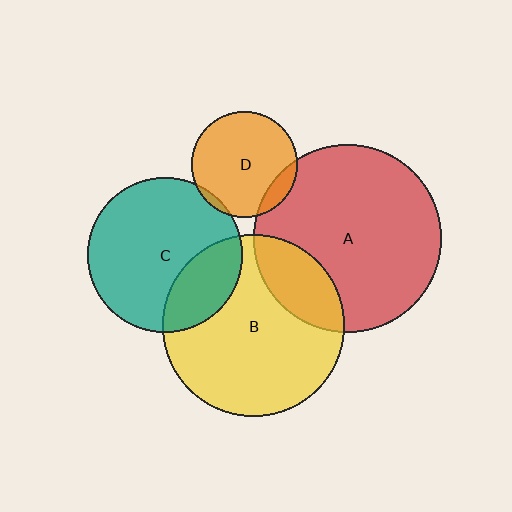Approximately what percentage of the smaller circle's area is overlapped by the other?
Approximately 20%.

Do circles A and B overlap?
Yes.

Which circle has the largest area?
Circle A (red).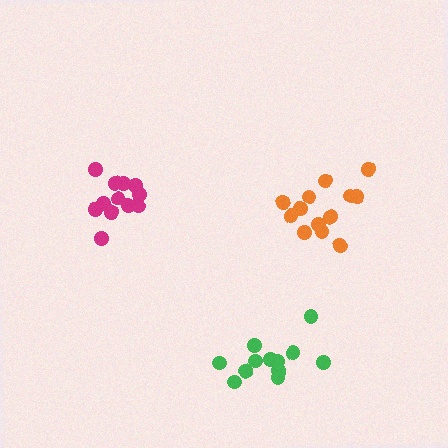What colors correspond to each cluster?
The clusters are colored: orange, magenta, green.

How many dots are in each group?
Group 1: 13 dots, Group 2: 12 dots, Group 3: 12 dots (37 total).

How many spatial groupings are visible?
There are 3 spatial groupings.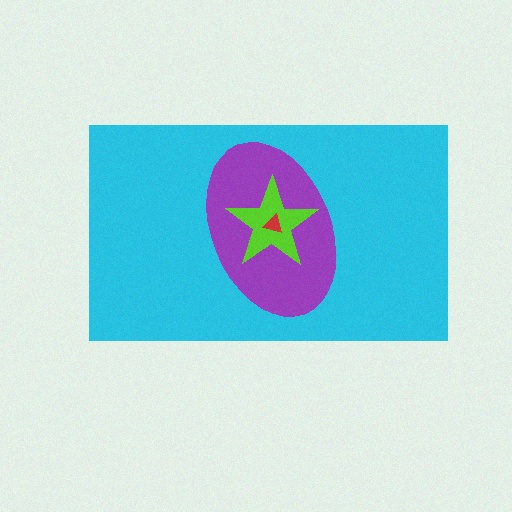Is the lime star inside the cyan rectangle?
Yes.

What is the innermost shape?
The red triangle.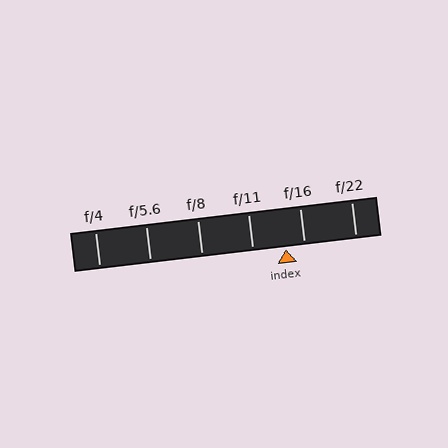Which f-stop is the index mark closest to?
The index mark is closest to f/16.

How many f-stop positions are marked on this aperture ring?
There are 6 f-stop positions marked.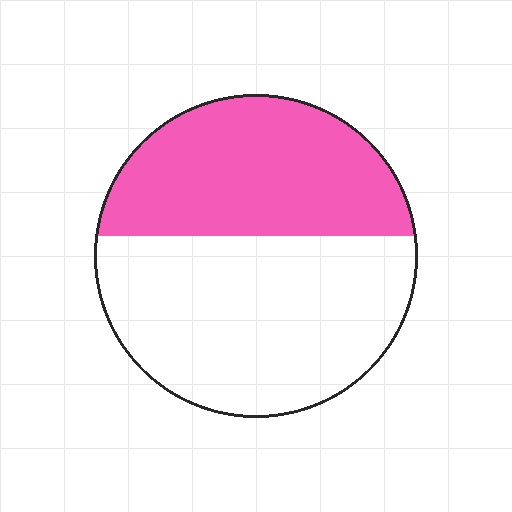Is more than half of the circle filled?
No.